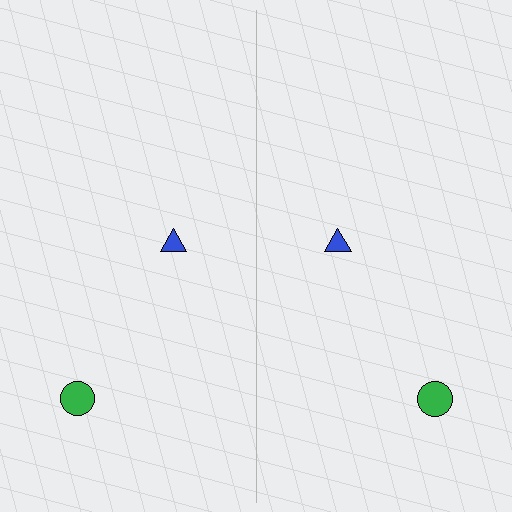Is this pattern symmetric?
Yes, this pattern has bilateral (reflection) symmetry.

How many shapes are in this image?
There are 4 shapes in this image.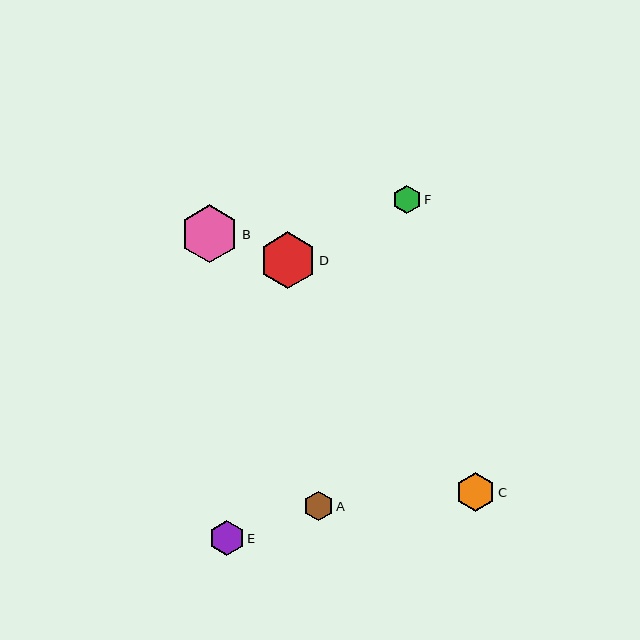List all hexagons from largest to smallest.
From largest to smallest: B, D, C, E, A, F.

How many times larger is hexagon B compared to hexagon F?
Hexagon B is approximately 2.0 times the size of hexagon F.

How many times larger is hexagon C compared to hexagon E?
Hexagon C is approximately 1.1 times the size of hexagon E.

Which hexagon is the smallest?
Hexagon F is the smallest with a size of approximately 28 pixels.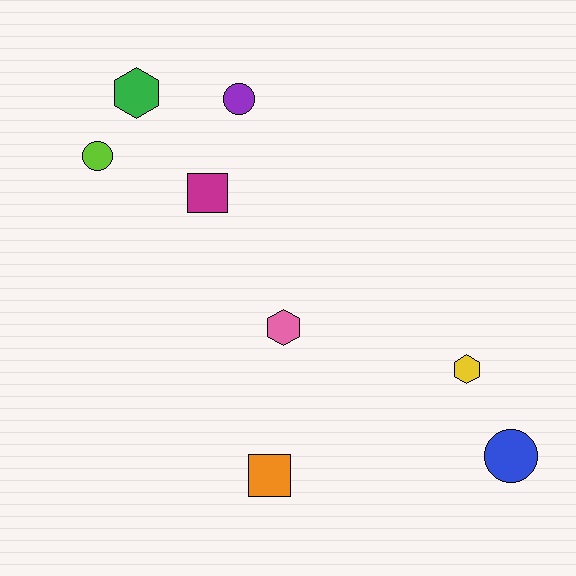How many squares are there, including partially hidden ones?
There are 2 squares.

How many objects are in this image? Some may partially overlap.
There are 8 objects.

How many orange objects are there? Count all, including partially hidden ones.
There is 1 orange object.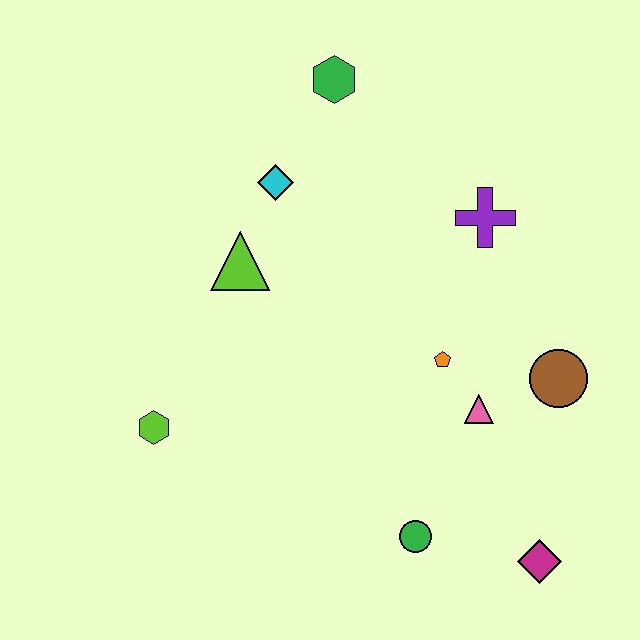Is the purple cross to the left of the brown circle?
Yes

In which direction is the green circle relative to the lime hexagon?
The green circle is to the right of the lime hexagon.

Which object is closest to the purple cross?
The orange pentagon is closest to the purple cross.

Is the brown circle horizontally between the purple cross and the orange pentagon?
No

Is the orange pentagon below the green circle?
No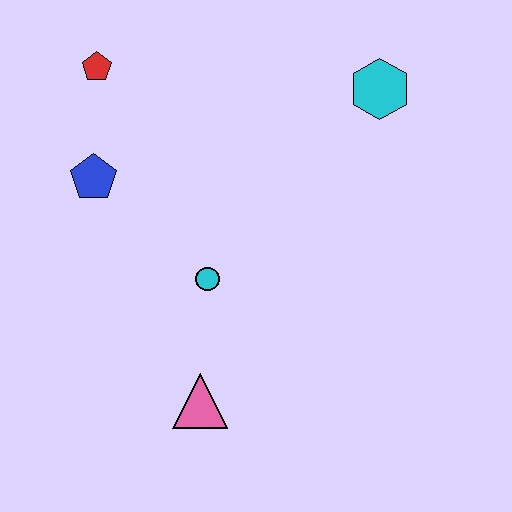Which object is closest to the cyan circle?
The pink triangle is closest to the cyan circle.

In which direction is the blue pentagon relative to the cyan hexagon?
The blue pentagon is to the left of the cyan hexagon.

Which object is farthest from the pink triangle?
The cyan hexagon is farthest from the pink triangle.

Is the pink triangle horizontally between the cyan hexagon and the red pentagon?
Yes